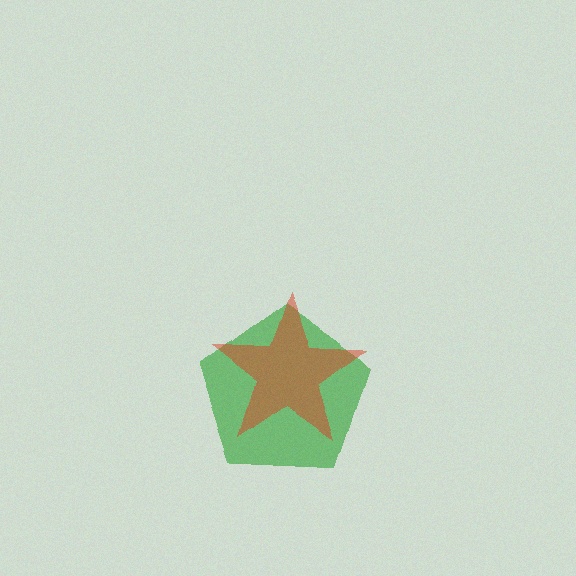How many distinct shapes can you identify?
There are 2 distinct shapes: a green pentagon, a red star.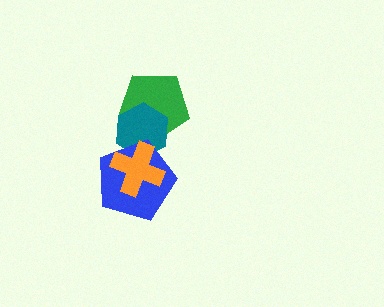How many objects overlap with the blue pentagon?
2 objects overlap with the blue pentagon.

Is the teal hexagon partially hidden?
Yes, it is partially covered by another shape.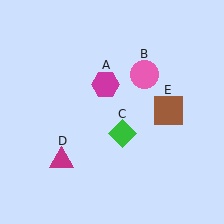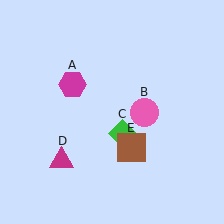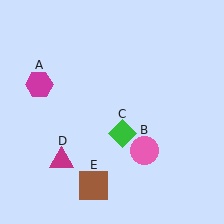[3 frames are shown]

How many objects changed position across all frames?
3 objects changed position: magenta hexagon (object A), pink circle (object B), brown square (object E).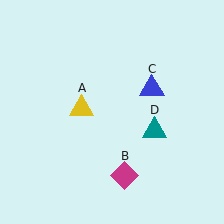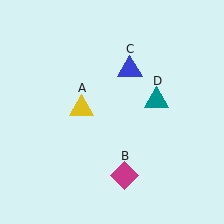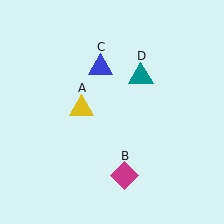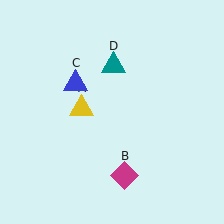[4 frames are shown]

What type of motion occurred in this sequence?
The blue triangle (object C), teal triangle (object D) rotated counterclockwise around the center of the scene.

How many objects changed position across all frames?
2 objects changed position: blue triangle (object C), teal triangle (object D).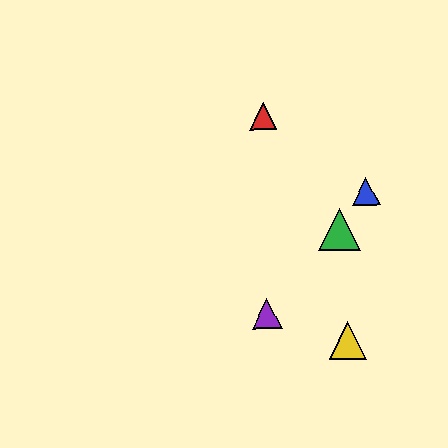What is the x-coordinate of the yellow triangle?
The yellow triangle is at x≈348.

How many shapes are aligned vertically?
2 shapes (the red triangle, the purple triangle) are aligned vertically.